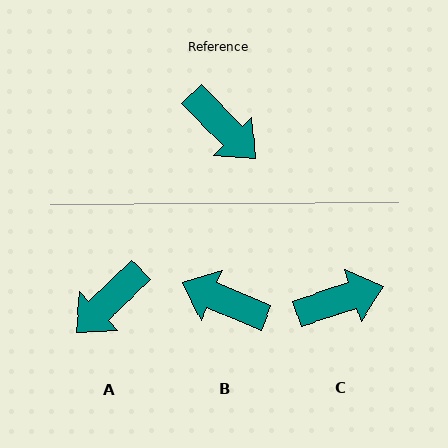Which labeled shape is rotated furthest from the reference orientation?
B, about 157 degrees away.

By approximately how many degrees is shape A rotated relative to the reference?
Approximately 90 degrees clockwise.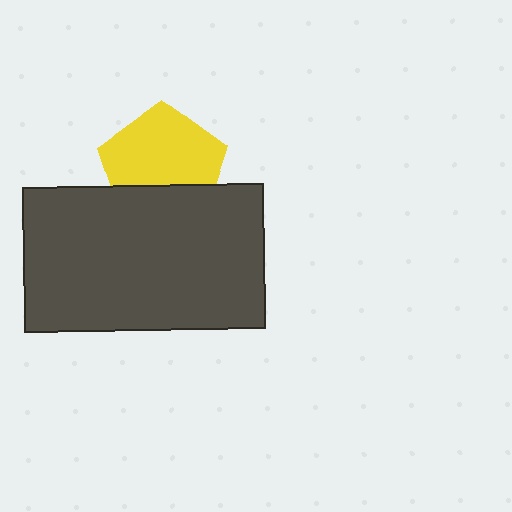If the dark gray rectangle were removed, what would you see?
You would see the complete yellow pentagon.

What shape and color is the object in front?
The object in front is a dark gray rectangle.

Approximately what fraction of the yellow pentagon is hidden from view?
Roughly 32% of the yellow pentagon is hidden behind the dark gray rectangle.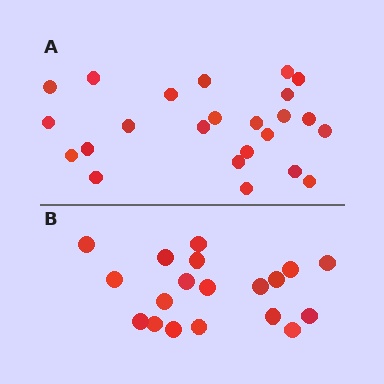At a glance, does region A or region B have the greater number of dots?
Region A (the top region) has more dots.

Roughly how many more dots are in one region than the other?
Region A has about 5 more dots than region B.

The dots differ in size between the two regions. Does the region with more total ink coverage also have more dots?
No. Region B has more total ink coverage because its dots are larger, but region A actually contains more individual dots. Total area can be misleading — the number of items is what matters here.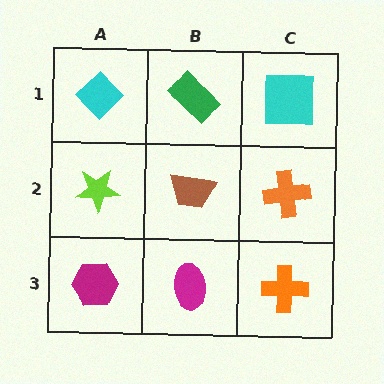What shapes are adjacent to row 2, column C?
A cyan square (row 1, column C), an orange cross (row 3, column C), a brown trapezoid (row 2, column B).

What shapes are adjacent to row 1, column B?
A brown trapezoid (row 2, column B), a cyan diamond (row 1, column A), a cyan square (row 1, column C).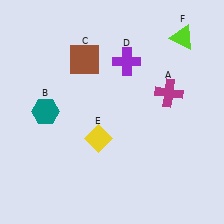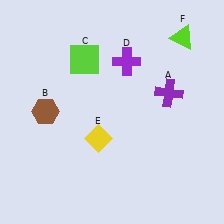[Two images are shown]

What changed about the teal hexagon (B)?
In Image 1, B is teal. In Image 2, it changed to brown.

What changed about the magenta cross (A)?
In Image 1, A is magenta. In Image 2, it changed to purple.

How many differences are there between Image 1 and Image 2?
There are 3 differences between the two images.